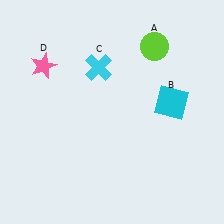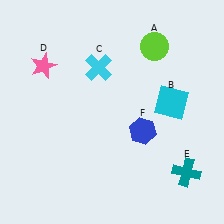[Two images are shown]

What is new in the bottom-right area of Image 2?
A blue hexagon (F) was added in the bottom-right area of Image 2.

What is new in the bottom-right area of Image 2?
A teal cross (E) was added in the bottom-right area of Image 2.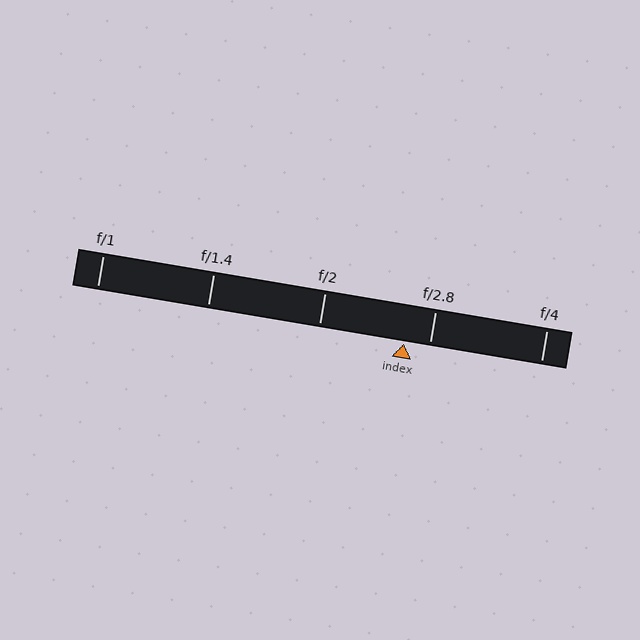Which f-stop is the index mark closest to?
The index mark is closest to f/2.8.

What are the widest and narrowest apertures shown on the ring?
The widest aperture shown is f/1 and the narrowest is f/4.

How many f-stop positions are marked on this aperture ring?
There are 5 f-stop positions marked.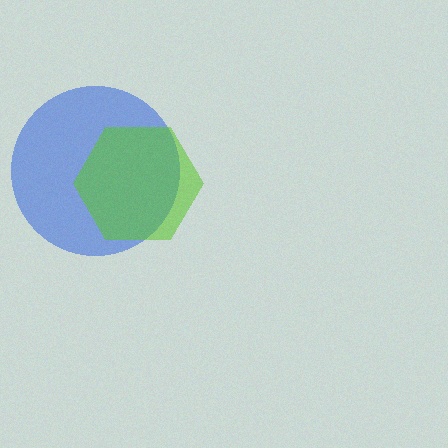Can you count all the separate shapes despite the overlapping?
Yes, there are 2 separate shapes.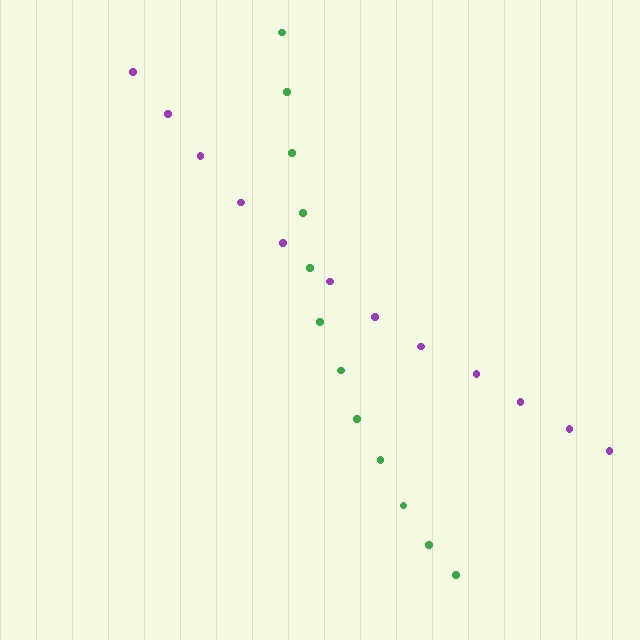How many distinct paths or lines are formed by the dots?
There are 2 distinct paths.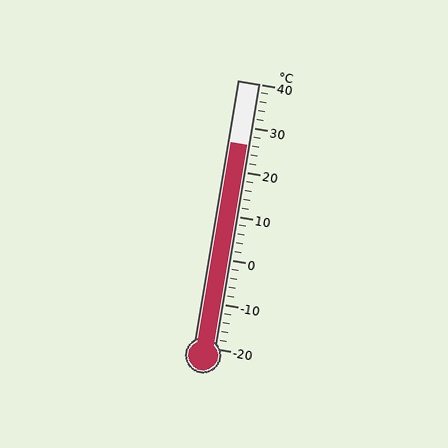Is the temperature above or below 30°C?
The temperature is below 30°C.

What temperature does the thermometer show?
The thermometer shows approximately 26°C.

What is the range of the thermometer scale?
The thermometer scale ranges from -20°C to 40°C.